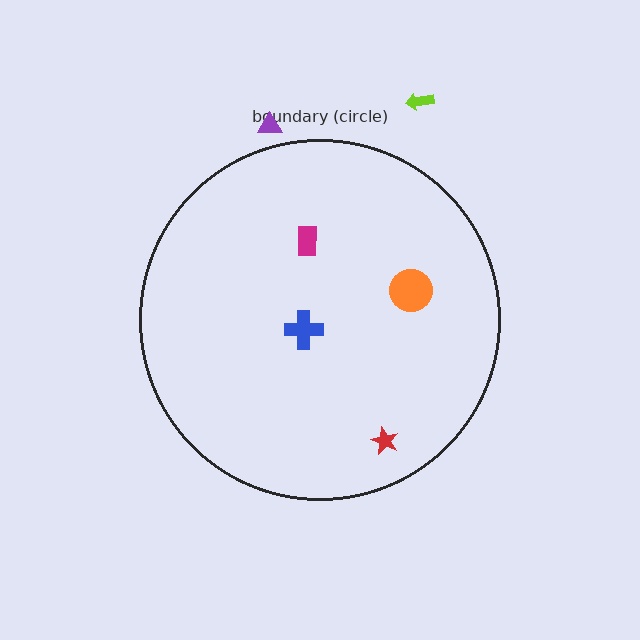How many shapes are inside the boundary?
4 inside, 2 outside.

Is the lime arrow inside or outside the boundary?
Outside.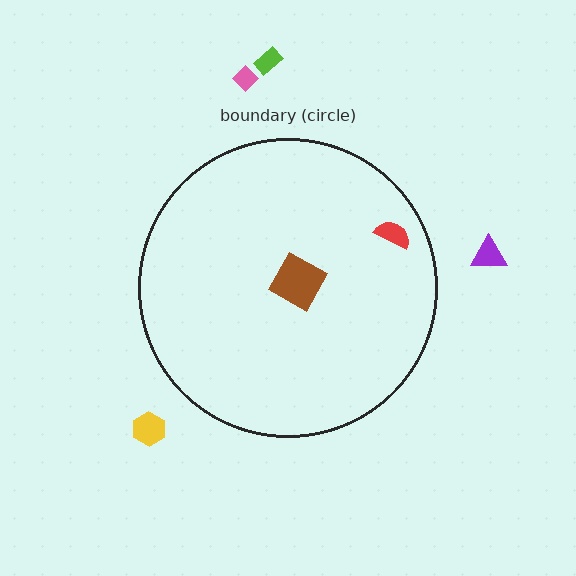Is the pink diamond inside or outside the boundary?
Outside.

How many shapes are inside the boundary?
2 inside, 4 outside.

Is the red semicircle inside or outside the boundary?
Inside.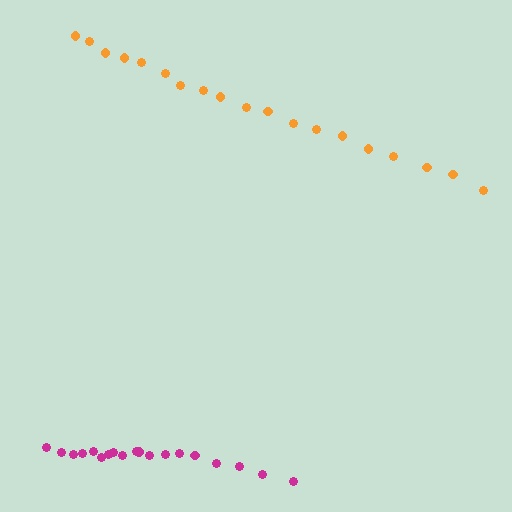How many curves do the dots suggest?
There are 2 distinct paths.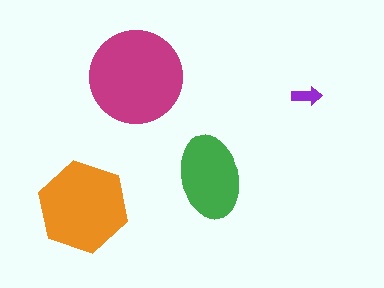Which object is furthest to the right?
The purple arrow is rightmost.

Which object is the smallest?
The purple arrow.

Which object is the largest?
The magenta circle.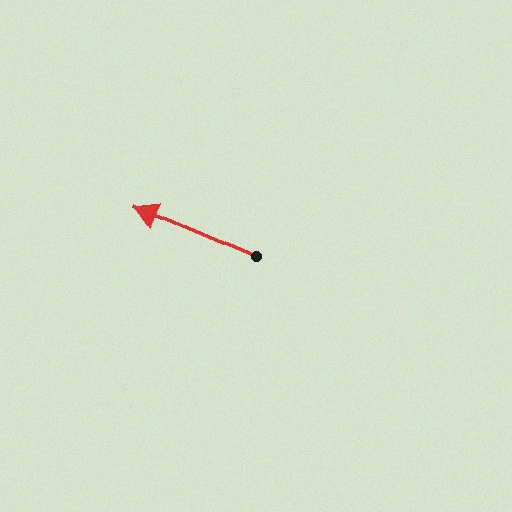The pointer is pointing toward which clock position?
Roughly 10 o'clock.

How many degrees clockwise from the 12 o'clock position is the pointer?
Approximately 293 degrees.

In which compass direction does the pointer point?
Northwest.